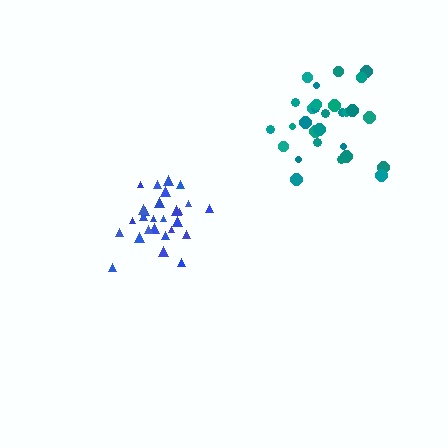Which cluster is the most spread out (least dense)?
Teal.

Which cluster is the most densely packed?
Blue.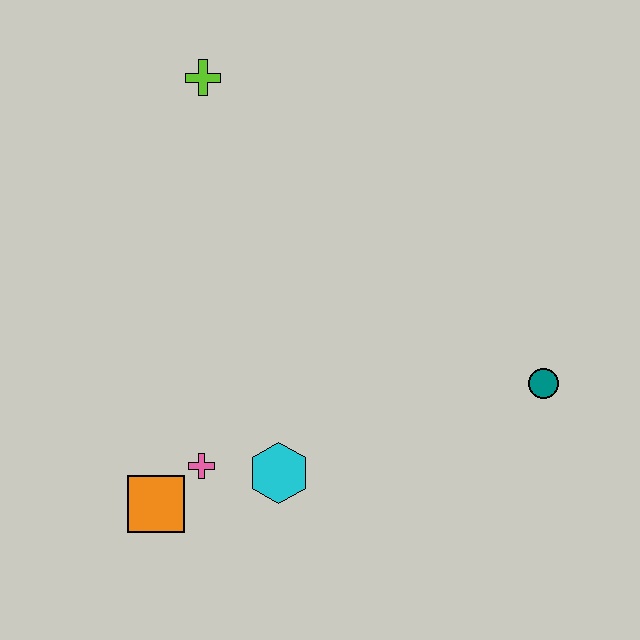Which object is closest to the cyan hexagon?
The pink cross is closest to the cyan hexagon.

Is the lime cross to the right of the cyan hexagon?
No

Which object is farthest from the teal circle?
The lime cross is farthest from the teal circle.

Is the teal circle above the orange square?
Yes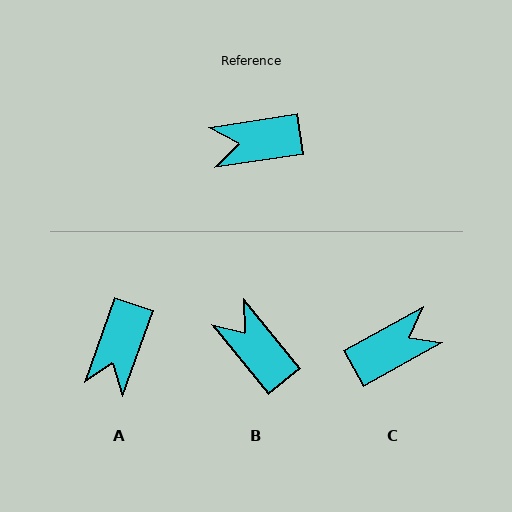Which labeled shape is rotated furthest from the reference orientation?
C, about 160 degrees away.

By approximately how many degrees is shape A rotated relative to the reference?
Approximately 62 degrees counter-clockwise.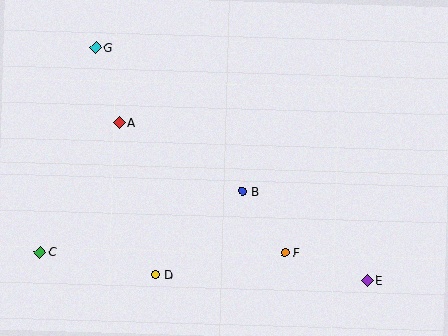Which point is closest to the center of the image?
Point B at (243, 191) is closest to the center.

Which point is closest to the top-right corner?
Point B is closest to the top-right corner.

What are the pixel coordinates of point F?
Point F is at (285, 253).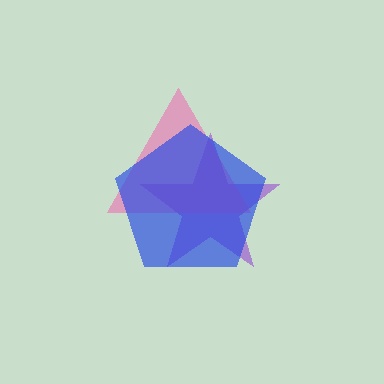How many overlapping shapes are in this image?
There are 3 overlapping shapes in the image.